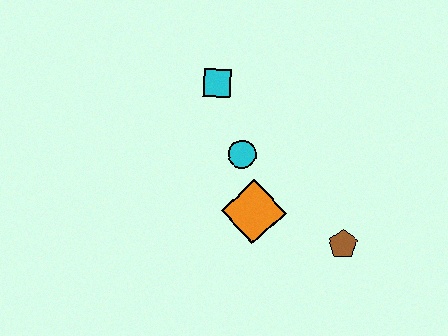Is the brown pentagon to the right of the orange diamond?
Yes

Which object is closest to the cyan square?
The cyan circle is closest to the cyan square.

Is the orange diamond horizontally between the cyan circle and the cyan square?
No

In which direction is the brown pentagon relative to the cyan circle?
The brown pentagon is to the right of the cyan circle.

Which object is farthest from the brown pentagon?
The cyan square is farthest from the brown pentagon.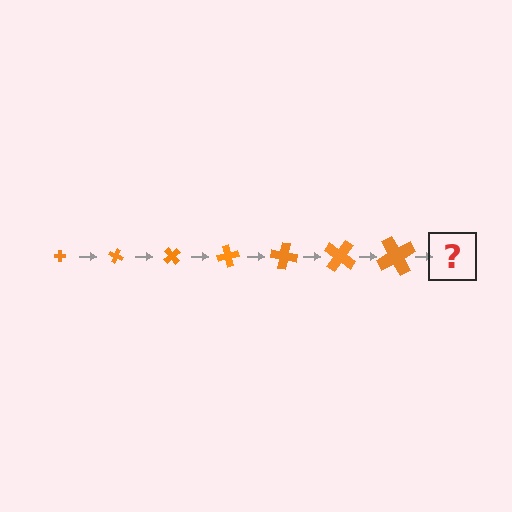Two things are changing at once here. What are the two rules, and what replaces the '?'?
The two rules are that the cross grows larger each step and it rotates 25 degrees each step. The '?' should be a cross, larger than the previous one and rotated 175 degrees from the start.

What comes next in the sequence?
The next element should be a cross, larger than the previous one and rotated 175 degrees from the start.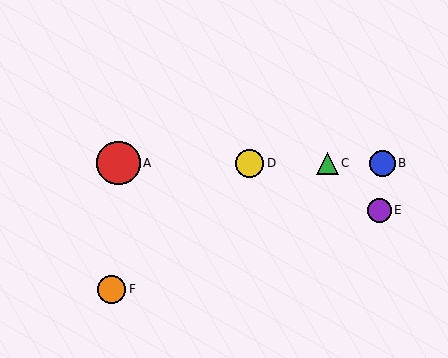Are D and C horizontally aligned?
Yes, both are at y≈163.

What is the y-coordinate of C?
Object C is at y≈163.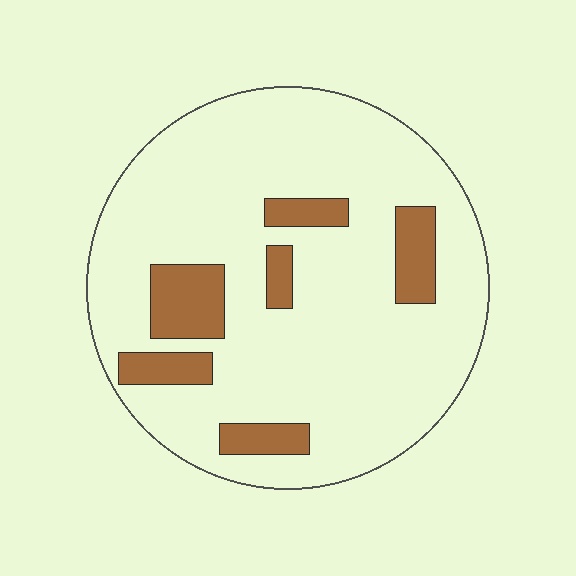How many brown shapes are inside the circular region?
6.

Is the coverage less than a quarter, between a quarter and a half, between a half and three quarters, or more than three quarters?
Less than a quarter.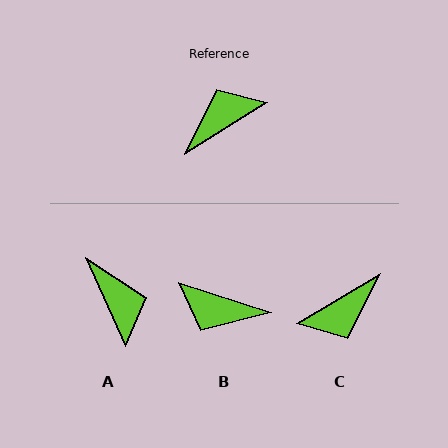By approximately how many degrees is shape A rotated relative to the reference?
Approximately 97 degrees clockwise.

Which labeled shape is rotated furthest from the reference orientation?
C, about 179 degrees away.